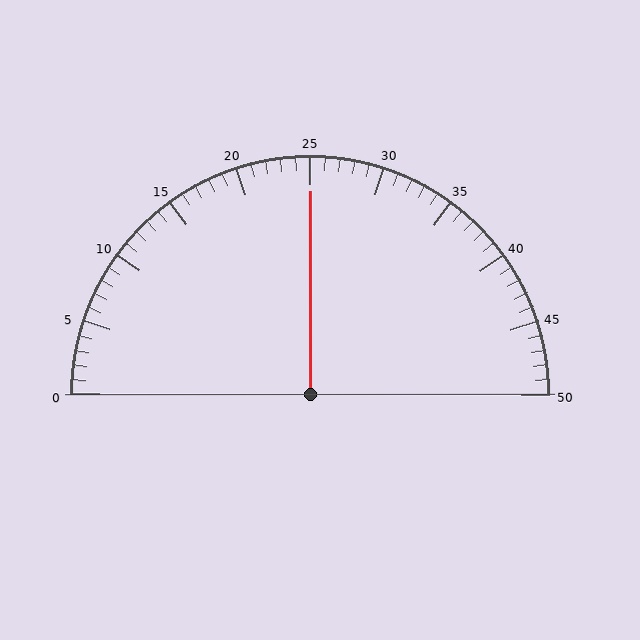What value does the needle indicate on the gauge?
The needle indicates approximately 25.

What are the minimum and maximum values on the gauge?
The gauge ranges from 0 to 50.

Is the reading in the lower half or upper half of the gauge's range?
The reading is in the upper half of the range (0 to 50).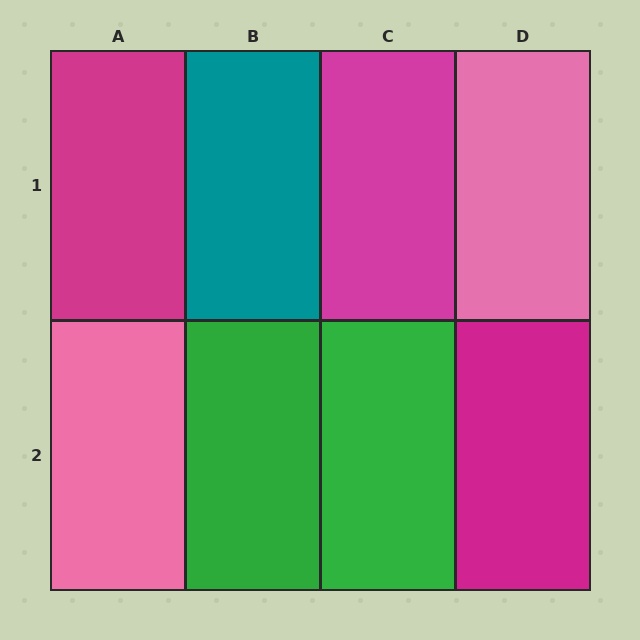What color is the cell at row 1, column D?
Pink.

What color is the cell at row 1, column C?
Magenta.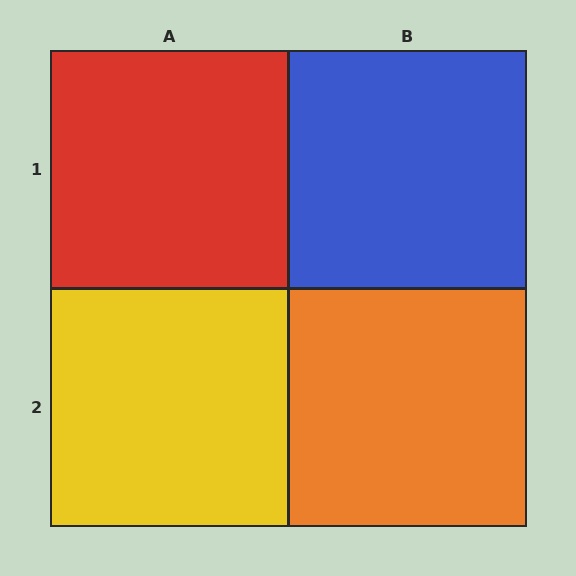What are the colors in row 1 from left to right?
Red, blue.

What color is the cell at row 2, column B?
Orange.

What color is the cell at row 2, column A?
Yellow.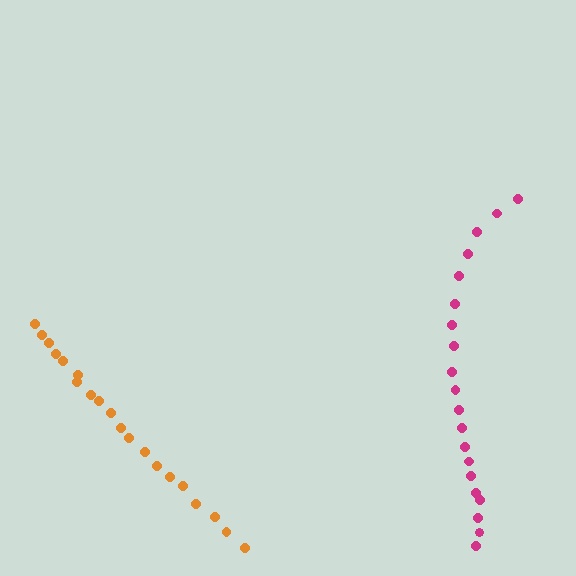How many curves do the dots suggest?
There are 2 distinct paths.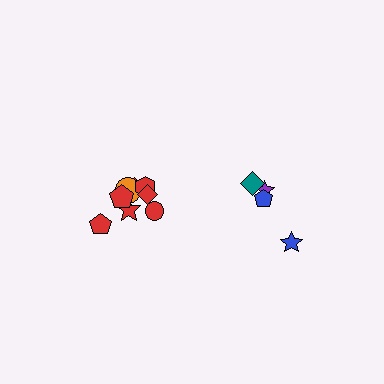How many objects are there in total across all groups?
There are 12 objects.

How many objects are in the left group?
There are 8 objects.